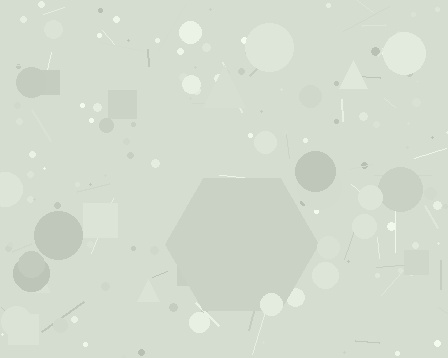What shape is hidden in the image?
A hexagon is hidden in the image.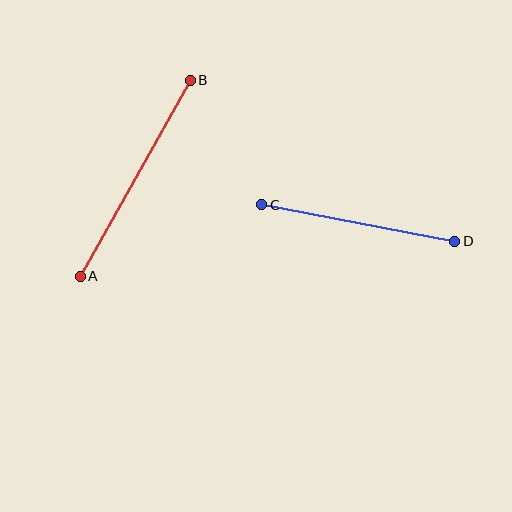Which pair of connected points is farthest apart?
Points A and B are farthest apart.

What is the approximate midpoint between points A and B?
The midpoint is at approximately (135, 178) pixels.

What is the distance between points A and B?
The distance is approximately 225 pixels.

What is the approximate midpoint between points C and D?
The midpoint is at approximately (358, 223) pixels.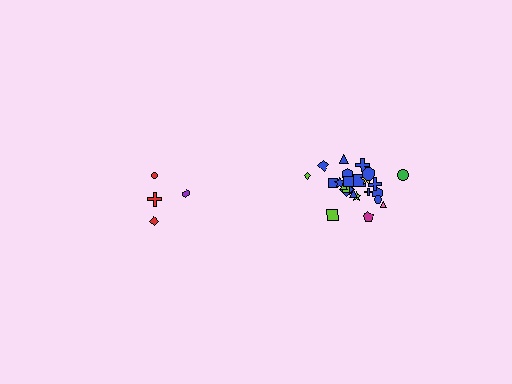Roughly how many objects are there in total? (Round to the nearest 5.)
Roughly 30 objects in total.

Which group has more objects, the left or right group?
The right group.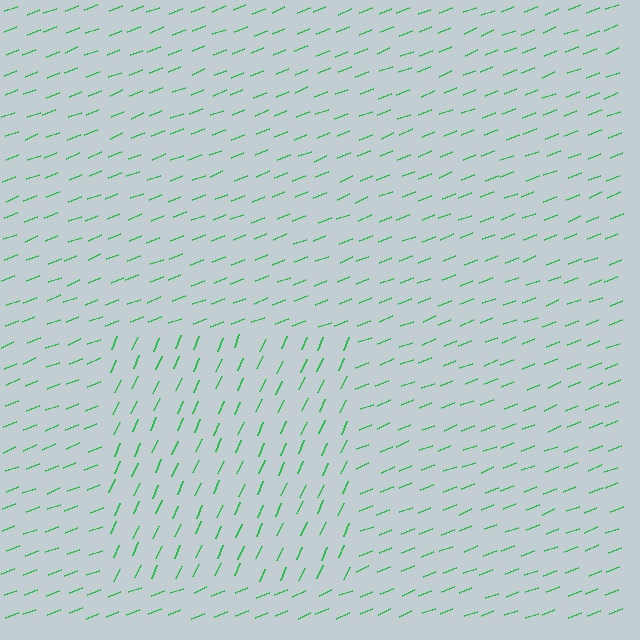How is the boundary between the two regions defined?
The boundary is defined purely by a change in line orientation (approximately 45 degrees difference). All lines are the same color and thickness.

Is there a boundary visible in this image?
Yes, there is a texture boundary formed by a change in line orientation.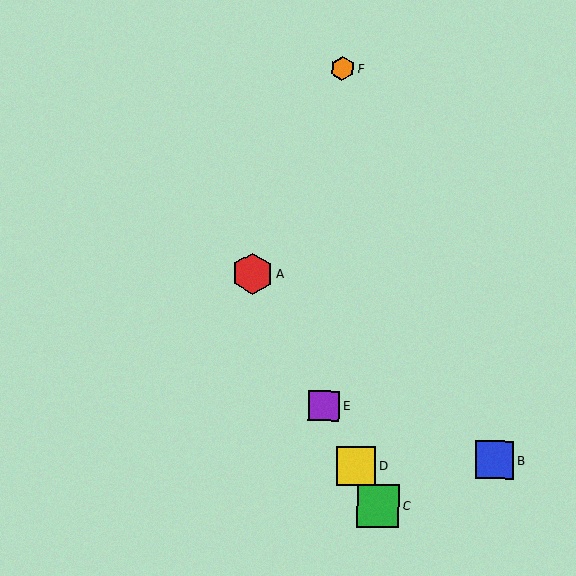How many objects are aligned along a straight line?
4 objects (A, C, D, E) are aligned along a straight line.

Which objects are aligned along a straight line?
Objects A, C, D, E are aligned along a straight line.